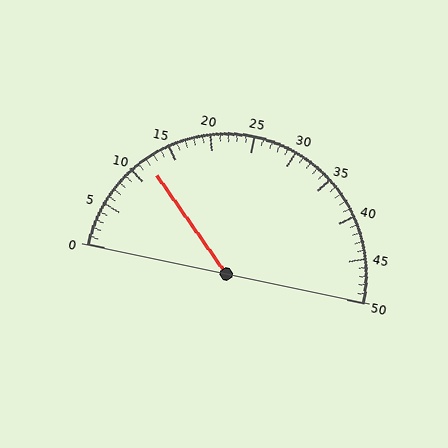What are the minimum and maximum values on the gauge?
The gauge ranges from 0 to 50.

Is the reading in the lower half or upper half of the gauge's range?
The reading is in the lower half of the range (0 to 50).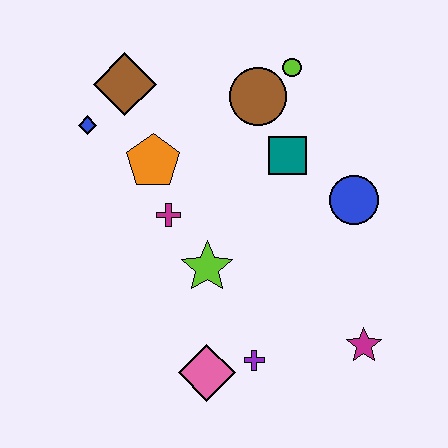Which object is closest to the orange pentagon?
The magenta cross is closest to the orange pentagon.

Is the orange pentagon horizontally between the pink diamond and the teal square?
No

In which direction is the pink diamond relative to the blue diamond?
The pink diamond is below the blue diamond.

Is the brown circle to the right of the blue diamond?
Yes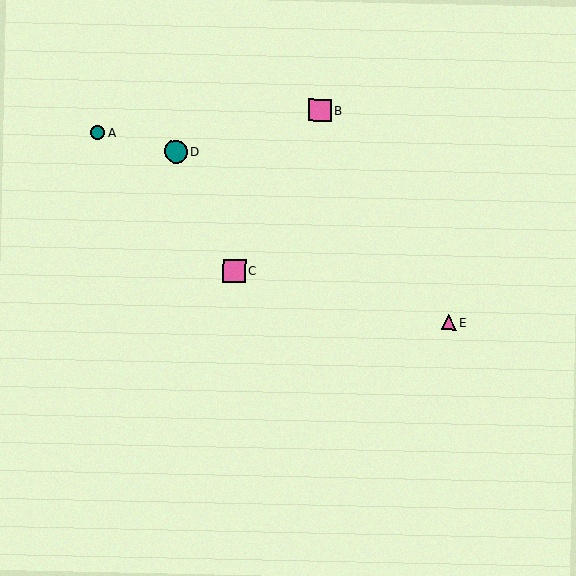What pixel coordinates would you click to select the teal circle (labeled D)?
Click at (176, 152) to select the teal circle D.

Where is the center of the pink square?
The center of the pink square is at (234, 271).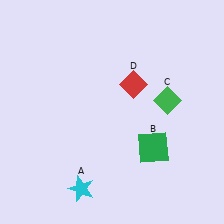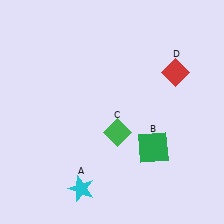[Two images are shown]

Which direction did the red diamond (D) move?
The red diamond (D) moved right.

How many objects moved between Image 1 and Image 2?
2 objects moved between the two images.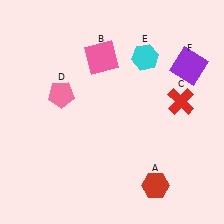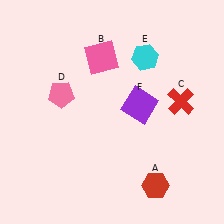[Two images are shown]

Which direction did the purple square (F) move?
The purple square (F) moved left.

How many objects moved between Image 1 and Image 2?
1 object moved between the two images.